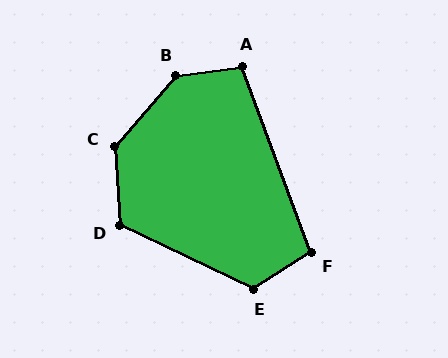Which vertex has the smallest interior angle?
A, at approximately 102 degrees.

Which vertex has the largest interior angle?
B, at approximately 139 degrees.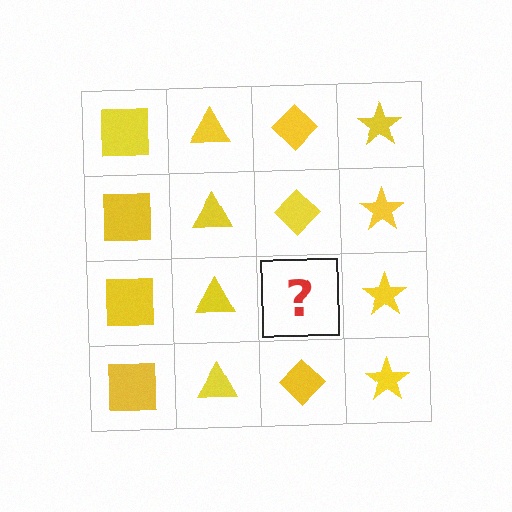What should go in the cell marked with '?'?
The missing cell should contain a yellow diamond.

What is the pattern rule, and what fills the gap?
The rule is that each column has a consistent shape. The gap should be filled with a yellow diamond.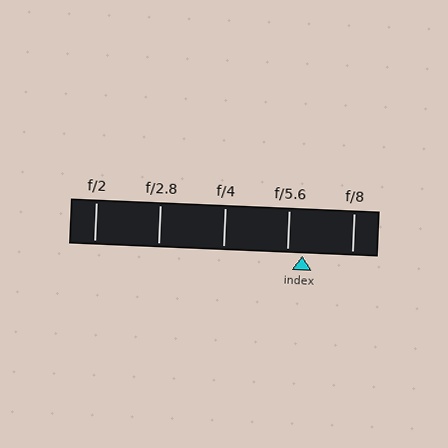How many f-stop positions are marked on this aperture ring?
There are 5 f-stop positions marked.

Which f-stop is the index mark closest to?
The index mark is closest to f/5.6.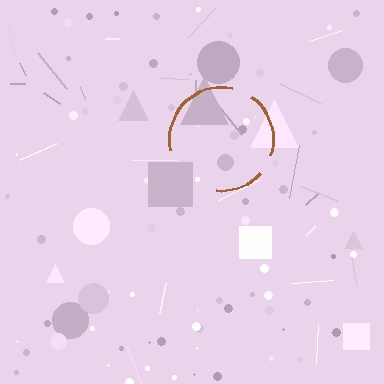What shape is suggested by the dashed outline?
The dashed outline suggests a circle.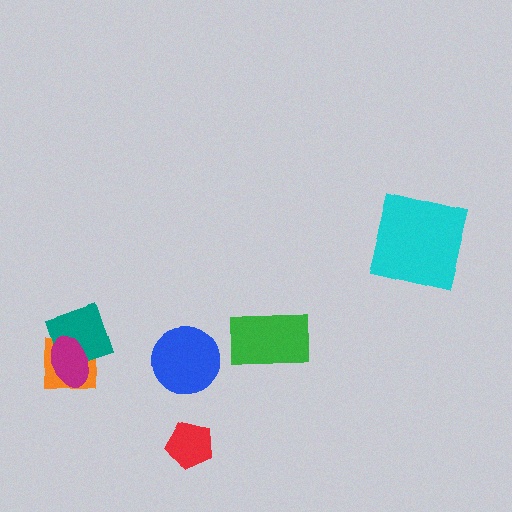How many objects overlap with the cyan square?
0 objects overlap with the cyan square.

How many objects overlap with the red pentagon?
0 objects overlap with the red pentagon.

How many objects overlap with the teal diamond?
2 objects overlap with the teal diamond.